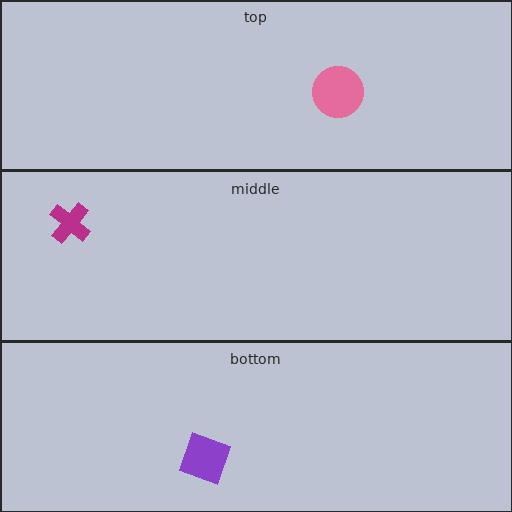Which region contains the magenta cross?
The middle region.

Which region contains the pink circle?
The top region.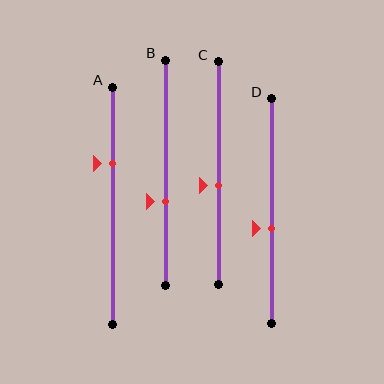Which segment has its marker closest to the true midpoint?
Segment C has its marker closest to the true midpoint.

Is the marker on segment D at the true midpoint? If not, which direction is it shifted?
No, the marker on segment D is shifted downward by about 8% of the segment length.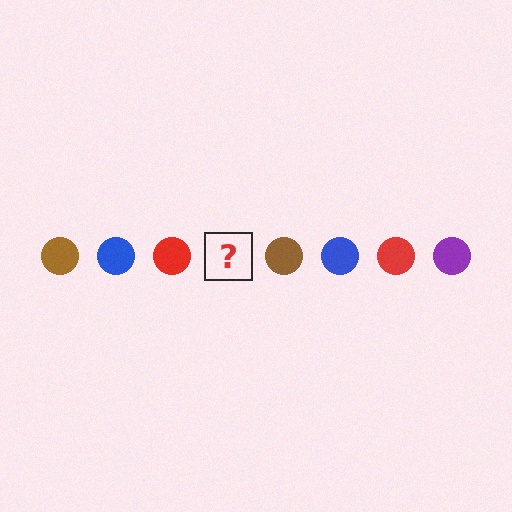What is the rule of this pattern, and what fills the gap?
The rule is that the pattern cycles through brown, blue, red, purple circles. The gap should be filled with a purple circle.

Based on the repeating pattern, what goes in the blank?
The blank should be a purple circle.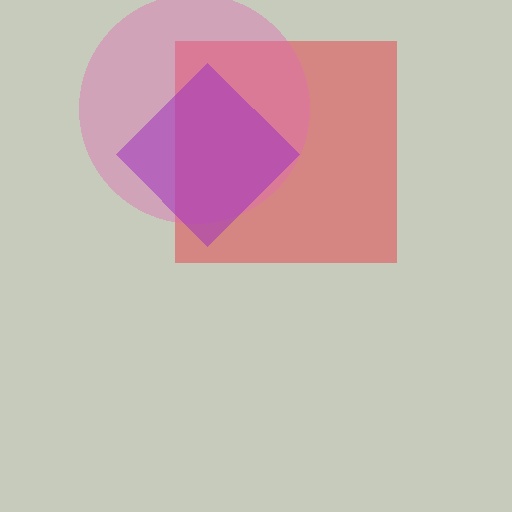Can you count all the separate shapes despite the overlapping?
Yes, there are 3 separate shapes.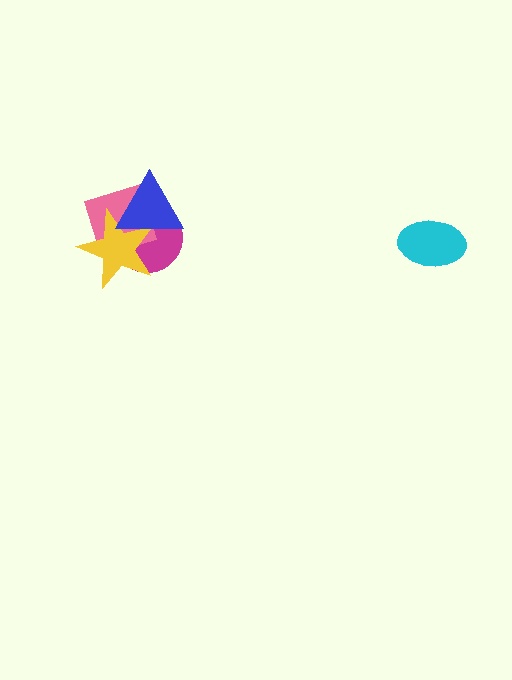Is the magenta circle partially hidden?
Yes, it is partially covered by another shape.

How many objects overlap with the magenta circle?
3 objects overlap with the magenta circle.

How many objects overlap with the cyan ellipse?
0 objects overlap with the cyan ellipse.